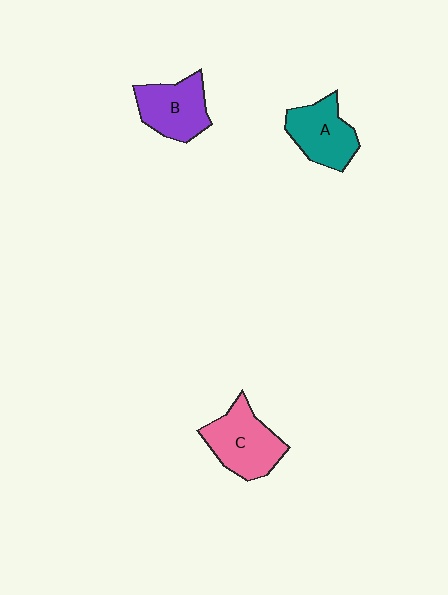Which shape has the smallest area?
Shape A (teal).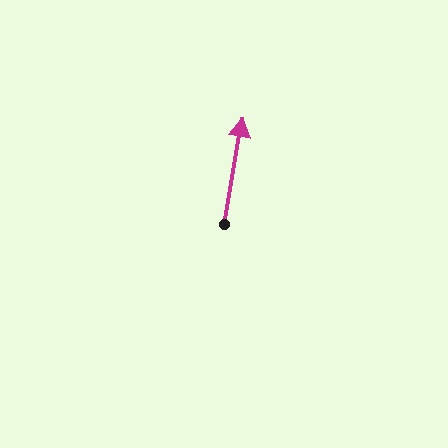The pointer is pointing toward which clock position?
Roughly 12 o'clock.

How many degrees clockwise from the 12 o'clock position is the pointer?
Approximately 10 degrees.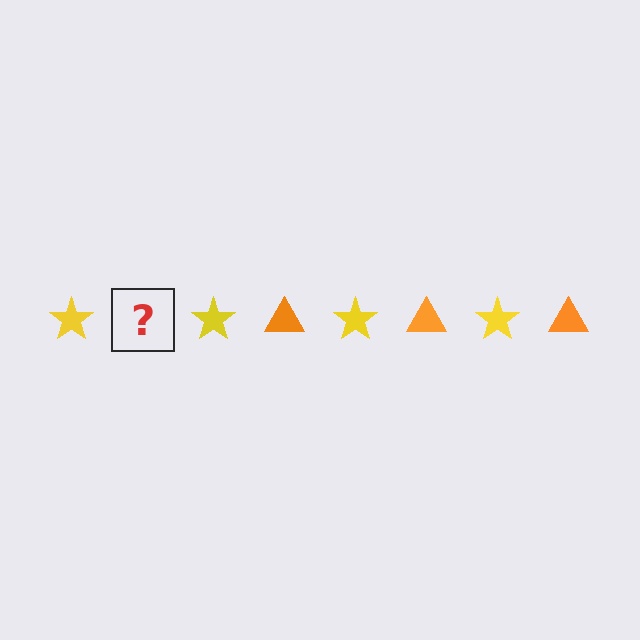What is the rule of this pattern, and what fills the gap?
The rule is that the pattern alternates between yellow star and orange triangle. The gap should be filled with an orange triangle.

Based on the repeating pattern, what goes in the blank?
The blank should be an orange triangle.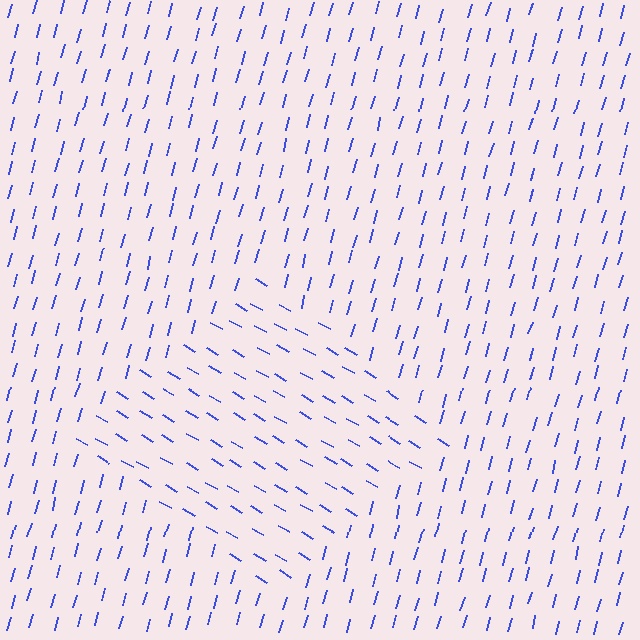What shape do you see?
I see a diamond.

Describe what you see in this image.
The image is filled with small blue line segments. A diamond region in the image has lines oriented differently from the surrounding lines, creating a visible texture boundary.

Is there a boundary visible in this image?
Yes, there is a texture boundary formed by a change in line orientation.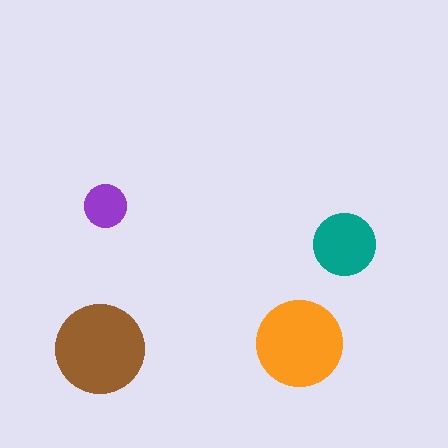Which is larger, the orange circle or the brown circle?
The brown one.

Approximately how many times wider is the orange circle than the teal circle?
About 1.5 times wider.